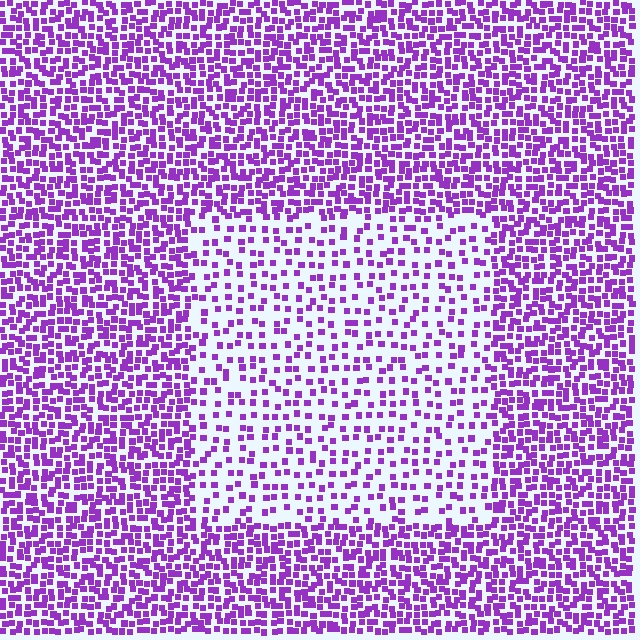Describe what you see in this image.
The image contains small purple elements arranged at two different densities. A rectangle-shaped region is visible where the elements are less densely packed than the surrounding area.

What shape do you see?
I see a rectangle.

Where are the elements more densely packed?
The elements are more densely packed outside the rectangle boundary.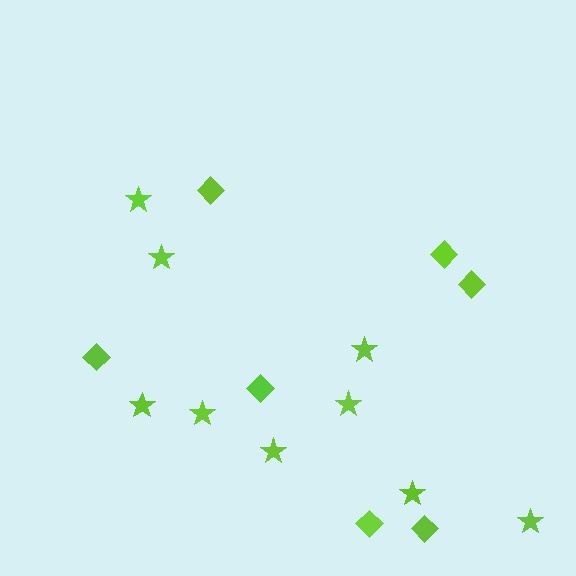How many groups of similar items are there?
There are 2 groups: one group of diamonds (7) and one group of stars (9).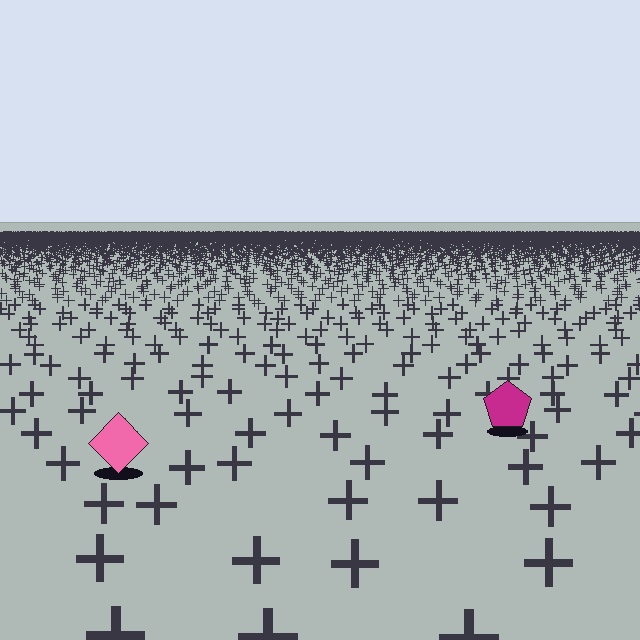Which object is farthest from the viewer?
The magenta pentagon is farthest from the viewer. It appears smaller and the ground texture around it is denser.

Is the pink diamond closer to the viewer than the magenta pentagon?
Yes. The pink diamond is closer — you can tell from the texture gradient: the ground texture is coarser near it.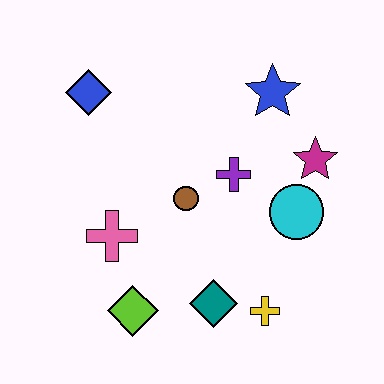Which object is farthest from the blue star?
The lime diamond is farthest from the blue star.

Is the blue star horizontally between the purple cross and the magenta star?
Yes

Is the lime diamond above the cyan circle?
No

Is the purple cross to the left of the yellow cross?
Yes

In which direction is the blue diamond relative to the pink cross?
The blue diamond is above the pink cross.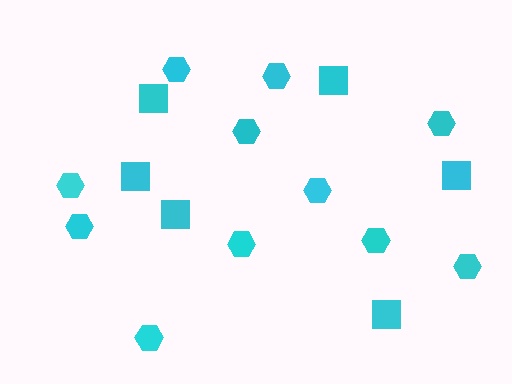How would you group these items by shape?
There are 2 groups: one group of hexagons (11) and one group of squares (6).